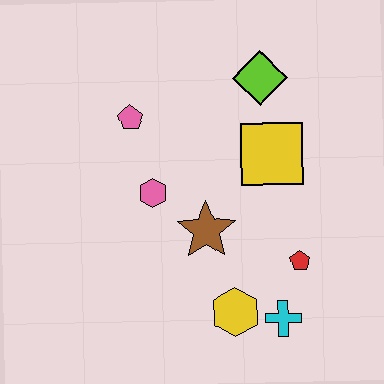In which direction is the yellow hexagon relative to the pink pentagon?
The yellow hexagon is below the pink pentagon.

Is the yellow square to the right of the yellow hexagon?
Yes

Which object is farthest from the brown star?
The lime diamond is farthest from the brown star.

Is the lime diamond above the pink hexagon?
Yes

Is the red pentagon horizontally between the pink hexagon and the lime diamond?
No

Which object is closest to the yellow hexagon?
The cyan cross is closest to the yellow hexagon.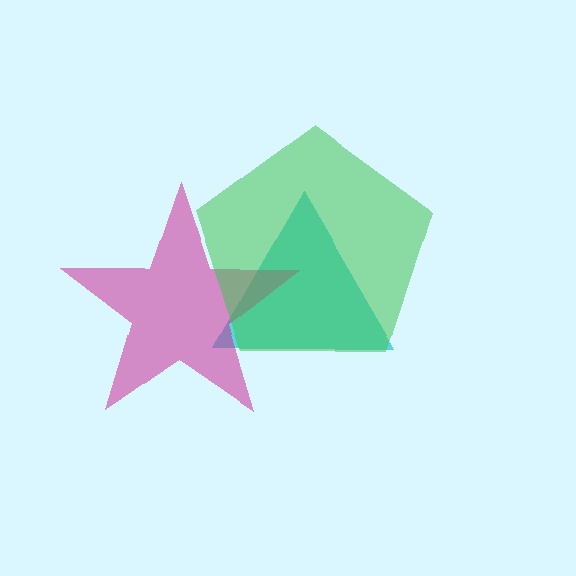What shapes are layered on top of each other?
The layered shapes are: a cyan triangle, a magenta star, a green pentagon.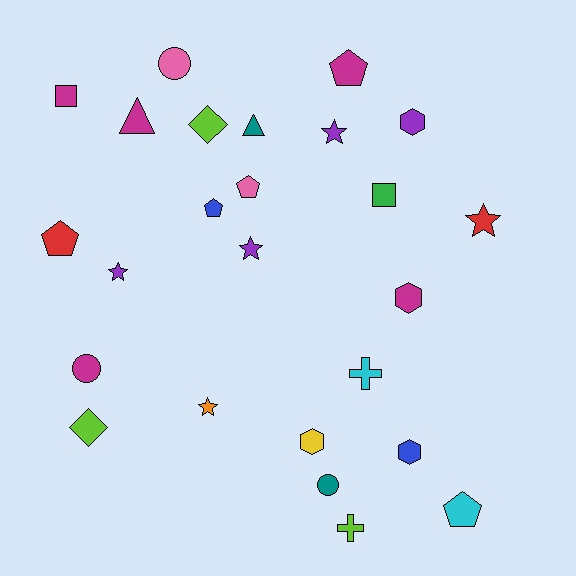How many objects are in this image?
There are 25 objects.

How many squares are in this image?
There are 2 squares.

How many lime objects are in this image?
There are 3 lime objects.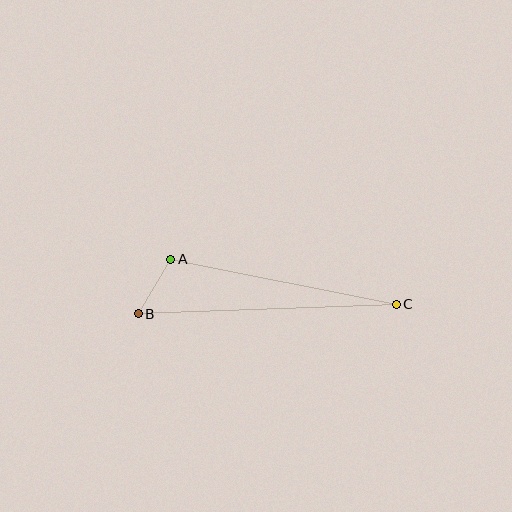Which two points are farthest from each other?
Points B and C are farthest from each other.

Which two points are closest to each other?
Points A and B are closest to each other.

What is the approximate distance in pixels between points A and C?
The distance between A and C is approximately 230 pixels.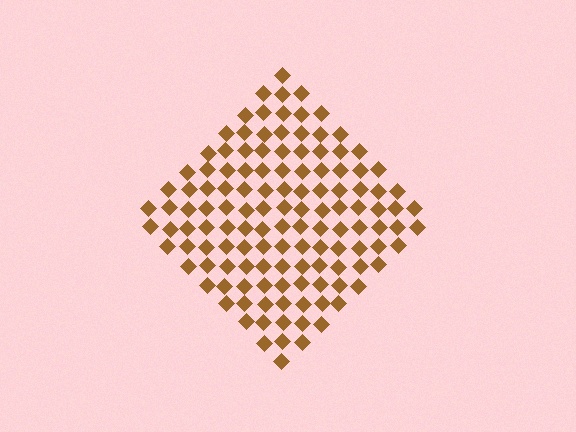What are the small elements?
The small elements are diamonds.